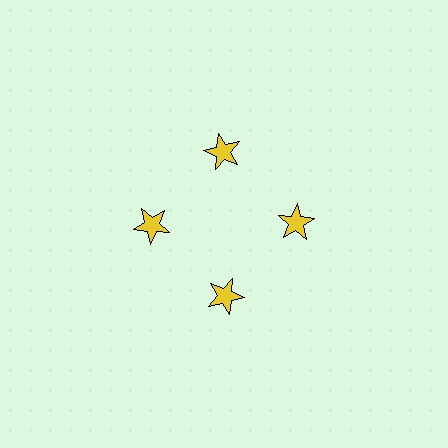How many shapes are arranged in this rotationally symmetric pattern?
There are 4 shapes, arranged in 4 groups of 1.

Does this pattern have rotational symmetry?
Yes, this pattern has 4-fold rotational symmetry. It looks the same after rotating 90 degrees around the center.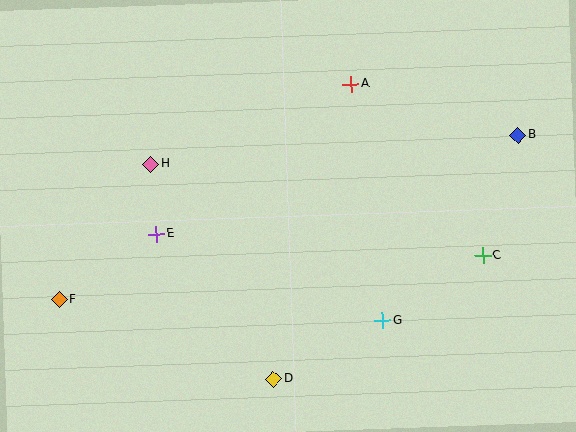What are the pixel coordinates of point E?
Point E is at (156, 234).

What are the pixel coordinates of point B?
Point B is at (518, 135).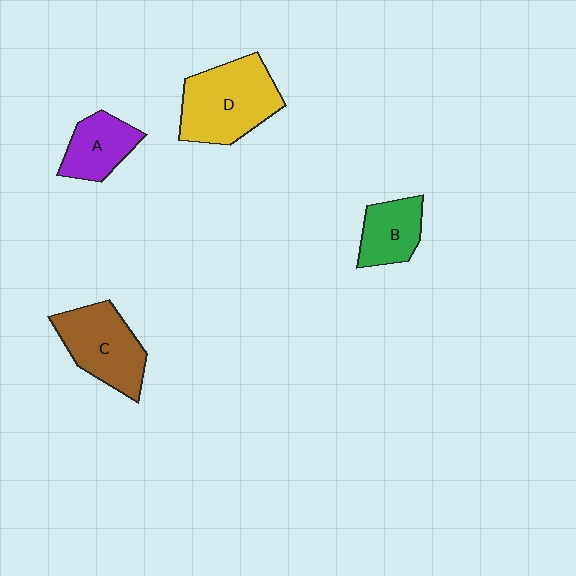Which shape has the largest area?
Shape D (yellow).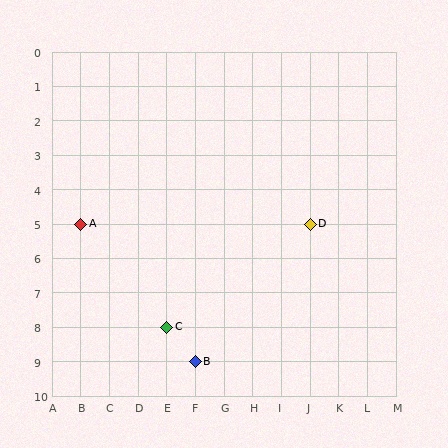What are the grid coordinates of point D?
Point D is at grid coordinates (J, 5).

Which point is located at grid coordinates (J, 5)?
Point D is at (J, 5).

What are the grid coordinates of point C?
Point C is at grid coordinates (E, 8).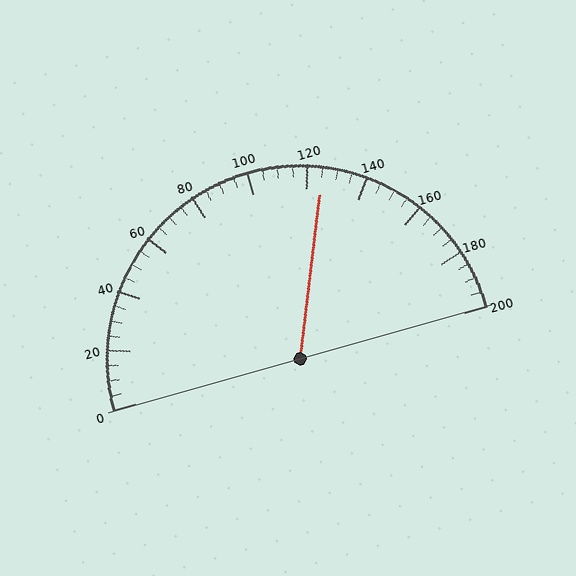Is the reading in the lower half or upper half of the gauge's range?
The reading is in the upper half of the range (0 to 200).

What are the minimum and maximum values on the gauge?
The gauge ranges from 0 to 200.